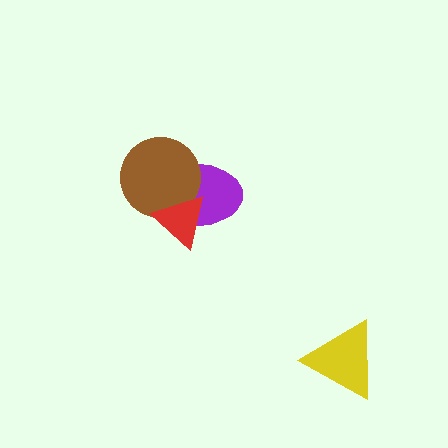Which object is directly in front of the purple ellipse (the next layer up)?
The brown circle is directly in front of the purple ellipse.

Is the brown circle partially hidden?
Yes, it is partially covered by another shape.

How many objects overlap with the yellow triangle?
0 objects overlap with the yellow triangle.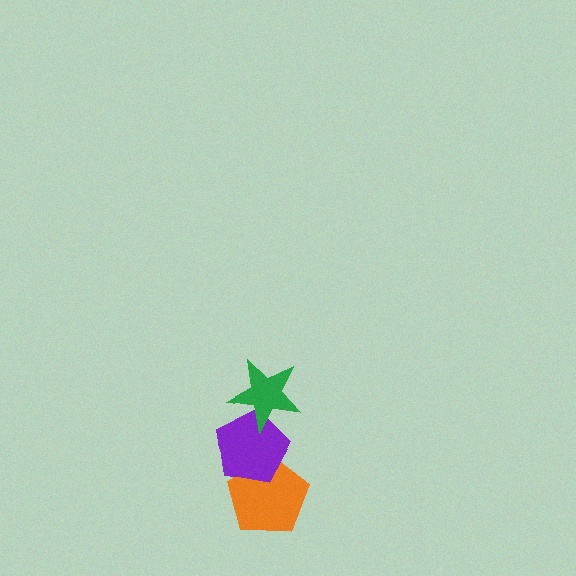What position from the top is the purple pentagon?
The purple pentagon is 2nd from the top.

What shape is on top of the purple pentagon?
The green star is on top of the purple pentagon.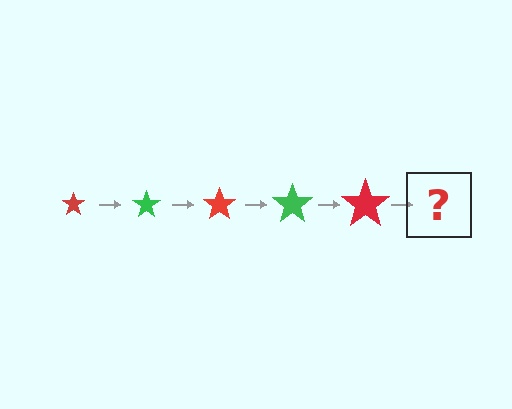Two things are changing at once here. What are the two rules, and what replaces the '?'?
The two rules are that the star grows larger each step and the color cycles through red and green. The '?' should be a green star, larger than the previous one.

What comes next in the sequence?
The next element should be a green star, larger than the previous one.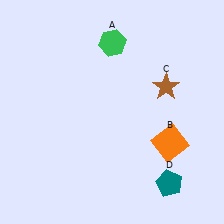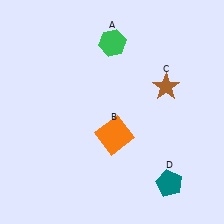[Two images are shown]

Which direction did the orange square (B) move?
The orange square (B) moved left.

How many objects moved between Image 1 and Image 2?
1 object moved between the two images.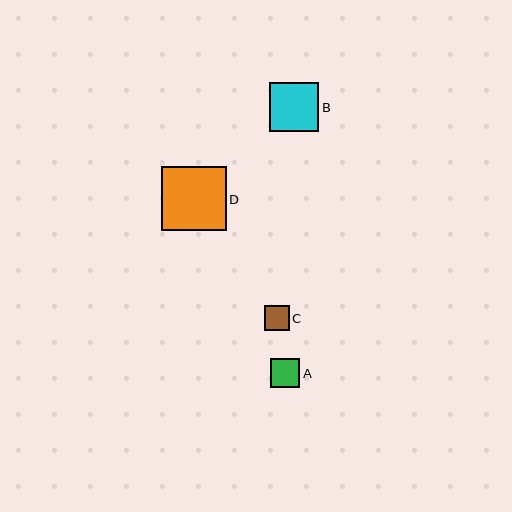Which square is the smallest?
Square C is the smallest with a size of approximately 25 pixels.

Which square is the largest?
Square D is the largest with a size of approximately 64 pixels.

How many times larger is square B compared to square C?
Square B is approximately 2.0 times the size of square C.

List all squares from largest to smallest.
From largest to smallest: D, B, A, C.